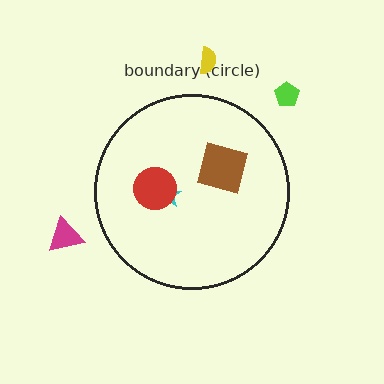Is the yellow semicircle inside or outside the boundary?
Outside.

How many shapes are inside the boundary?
3 inside, 3 outside.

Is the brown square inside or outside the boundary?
Inside.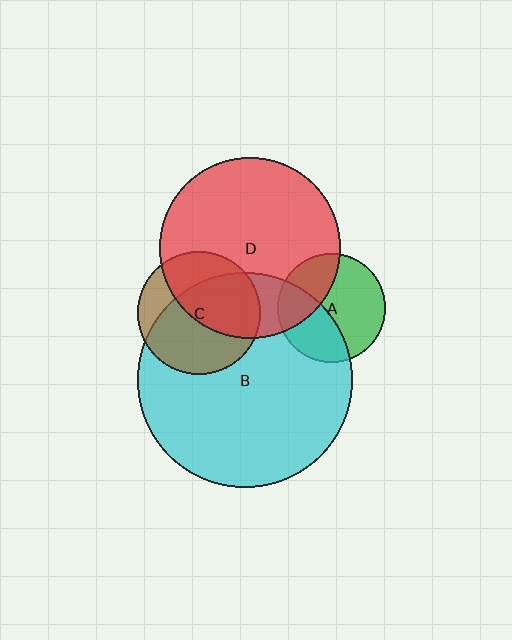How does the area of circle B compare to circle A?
Approximately 3.9 times.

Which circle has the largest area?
Circle B (cyan).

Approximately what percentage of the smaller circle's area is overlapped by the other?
Approximately 25%.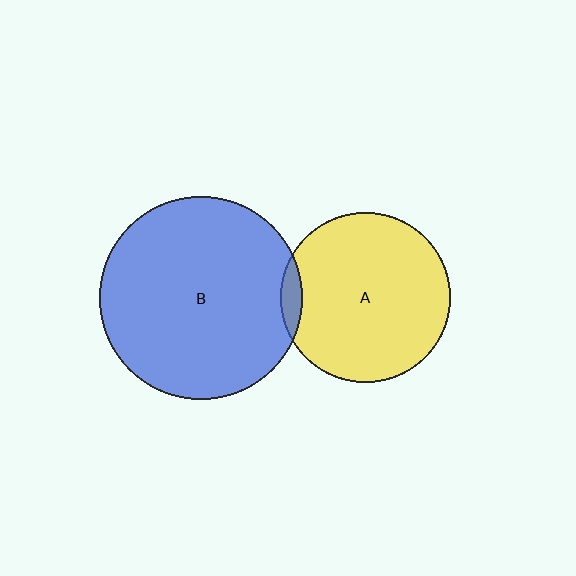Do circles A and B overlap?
Yes.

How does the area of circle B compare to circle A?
Approximately 1.4 times.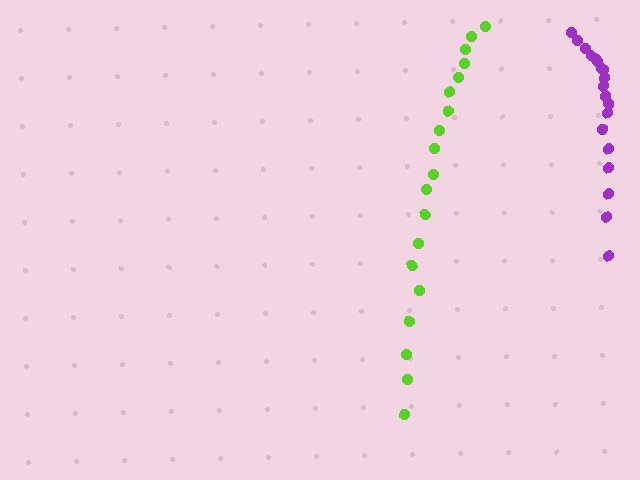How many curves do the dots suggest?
There are 2 distinct paths.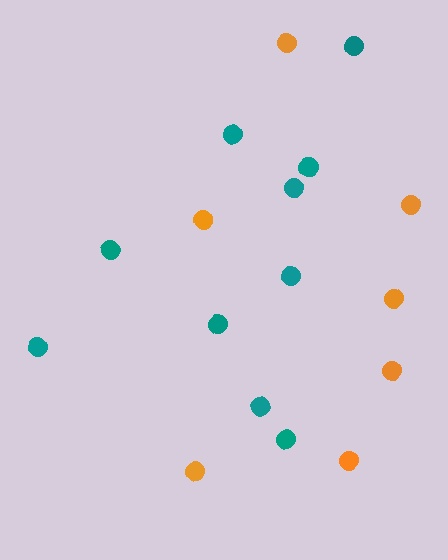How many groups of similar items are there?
There are 2 groups: one group of teal circles (10) and one group of orange circles (7).